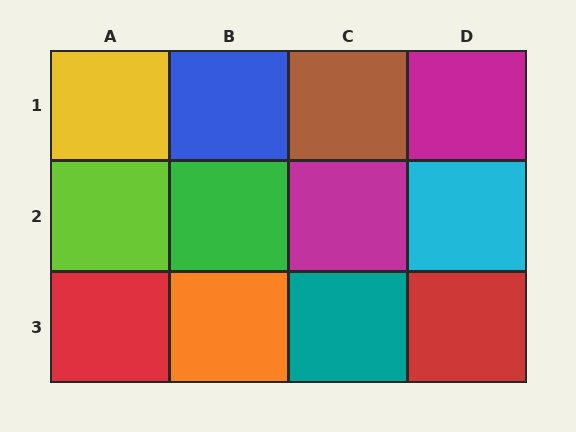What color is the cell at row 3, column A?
Red.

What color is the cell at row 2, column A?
Lime.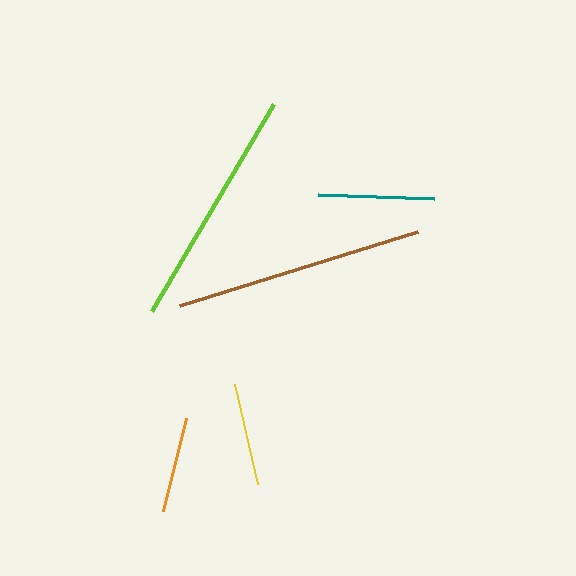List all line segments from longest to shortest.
From longest to shortest: brown, lime, teal, yellow, orange.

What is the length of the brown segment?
The brown segment is approximately 249 pixels long.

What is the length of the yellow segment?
The yellow segment is approximately 102 pixels long.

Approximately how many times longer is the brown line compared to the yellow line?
The brown line is approximately 2.4 times the length of the yellow line.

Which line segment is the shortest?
The orange line is the shortest at approximately 96 pixels.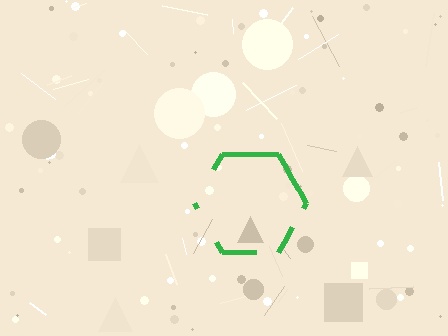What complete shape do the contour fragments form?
The contour fragments form a hexagon.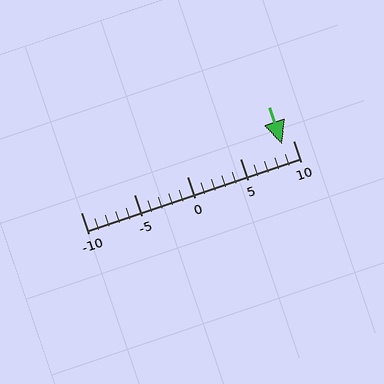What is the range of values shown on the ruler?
The ruler shows values from -10 to 10.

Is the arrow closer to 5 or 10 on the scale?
The arrow is closer to 10.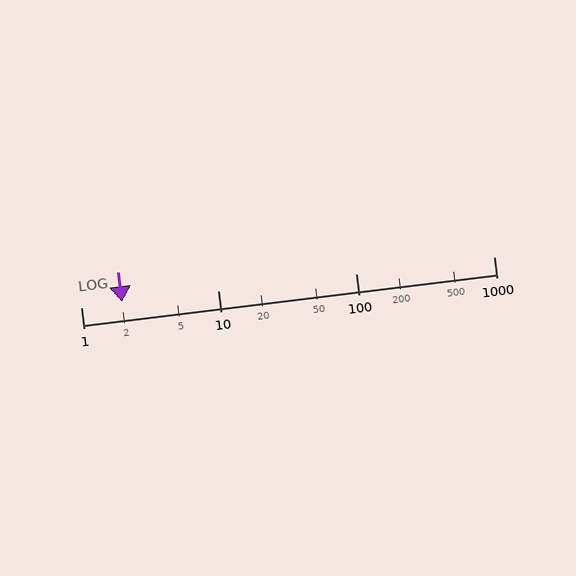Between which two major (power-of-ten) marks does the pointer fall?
The pointer is between 1 and 10.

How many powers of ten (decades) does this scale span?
The scale spans 3 decades, from 1 to 1000.